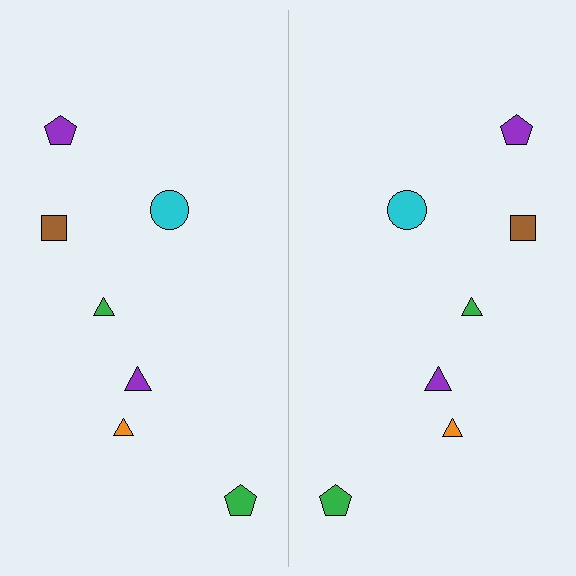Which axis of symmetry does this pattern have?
The pattern has a vertical axis of symmetry running through the center of the image.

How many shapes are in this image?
There are 14 shapes in this image.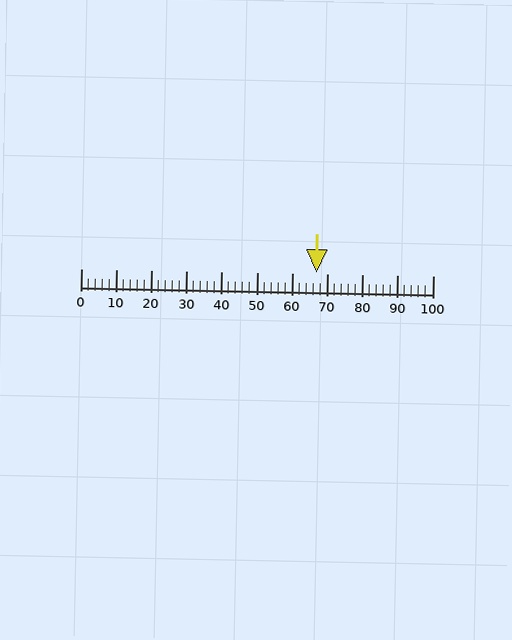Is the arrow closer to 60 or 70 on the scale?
The arrow is closer to 70.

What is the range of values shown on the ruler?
The ruler shows values from 0 to 100.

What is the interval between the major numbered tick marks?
The major tick marks are spaced 10 units apart.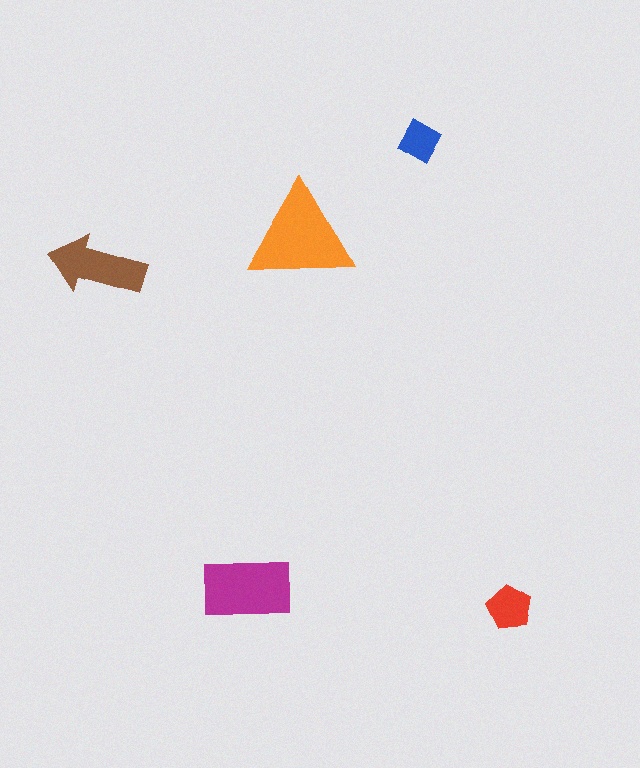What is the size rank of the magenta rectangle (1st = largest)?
2nd.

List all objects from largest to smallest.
The orange triangle, the magenta rectangle, the brown arrow, the red pentagon, the blue diamond.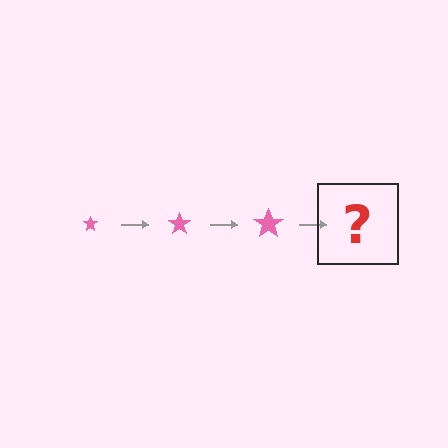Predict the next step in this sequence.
The next step is a pink star, larger than the previous one.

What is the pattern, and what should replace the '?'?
The pattern is that the star gets progressively larger each step. The '?' should be a pink star, larger than the previous one.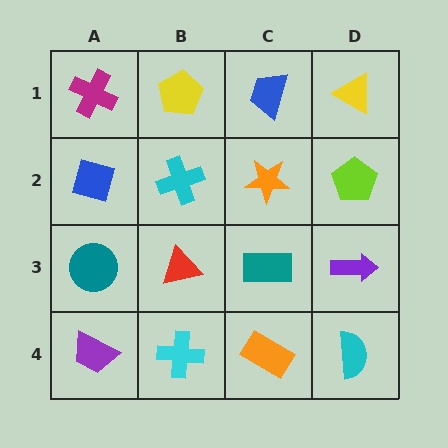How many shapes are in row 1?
4 shapes.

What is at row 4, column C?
An orange rectangle.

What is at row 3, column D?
A purple arrow.